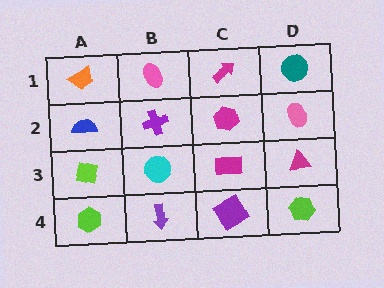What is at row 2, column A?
A blue semicircle.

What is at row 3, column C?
A magenta rectangle.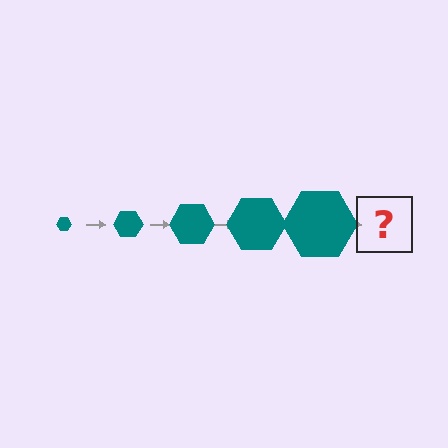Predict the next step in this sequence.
The next step is a teal hexagon, larger than the previous one.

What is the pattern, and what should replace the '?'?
The pattern is that the hexagon gets progressively larger each step. The '?' should be a teal hexagon, larger than the previous one.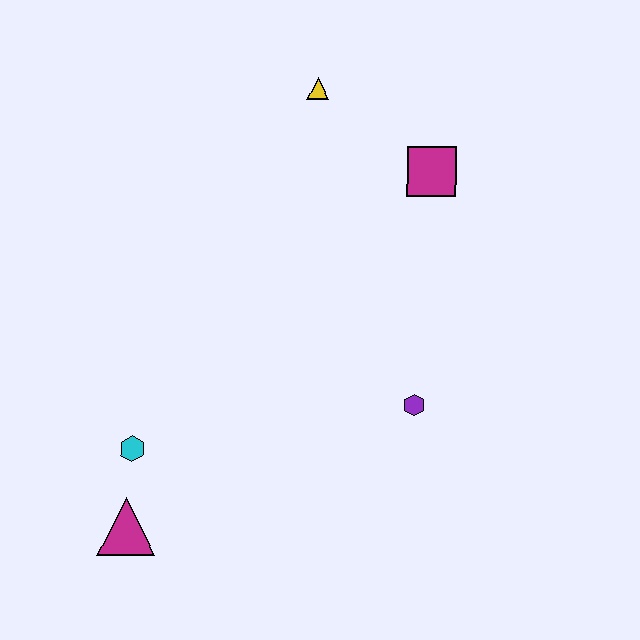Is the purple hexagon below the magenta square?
Yes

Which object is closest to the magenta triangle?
The cyan hexagon is closest to the magenta triangle.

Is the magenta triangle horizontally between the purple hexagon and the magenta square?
No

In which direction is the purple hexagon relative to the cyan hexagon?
The purple hexagon is to the right of the cyan hexagon.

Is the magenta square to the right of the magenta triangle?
Yes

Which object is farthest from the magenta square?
The magenta triangle is farthest from the magenta square.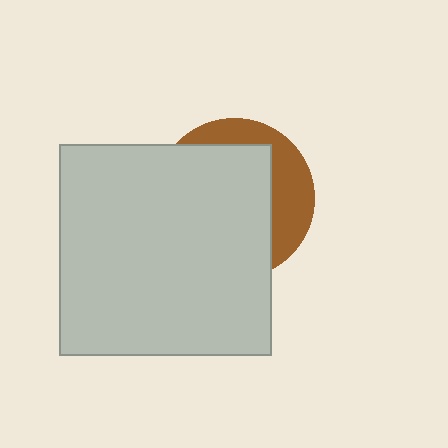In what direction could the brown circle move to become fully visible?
The brown circle could move right. That would shift it out from behind the light gray square entirely.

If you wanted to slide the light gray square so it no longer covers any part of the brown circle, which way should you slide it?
Slide it left — that is the most direct way to separate the two shapes.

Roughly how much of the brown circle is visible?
A small part of it is visible (roughly 31%).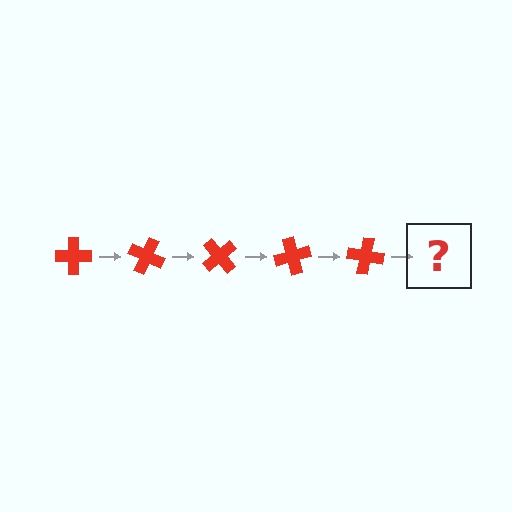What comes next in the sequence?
The next element should be a red cross rotated 125 degrees.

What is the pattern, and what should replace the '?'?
The pattern is that the cross rotates 25 degrees each step. The '?' should be a red cross rotated 125 degrees.